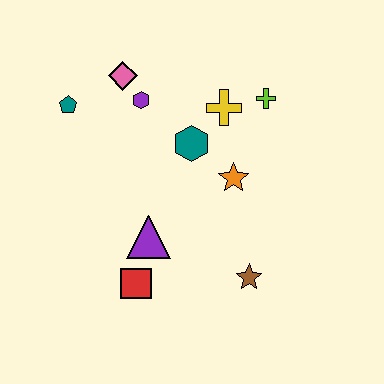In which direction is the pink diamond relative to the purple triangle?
The pink diamond is above the purple triangle.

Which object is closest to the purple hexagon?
The pink diamond is closest to the purple hexagon.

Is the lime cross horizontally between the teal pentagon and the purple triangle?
No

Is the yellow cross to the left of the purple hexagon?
No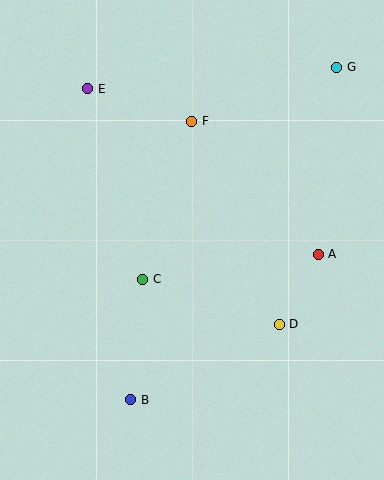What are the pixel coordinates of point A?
Point A is at (318, 254).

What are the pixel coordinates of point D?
Point D is at (279, 324).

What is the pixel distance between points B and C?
The distance between B and C is 121 pixels.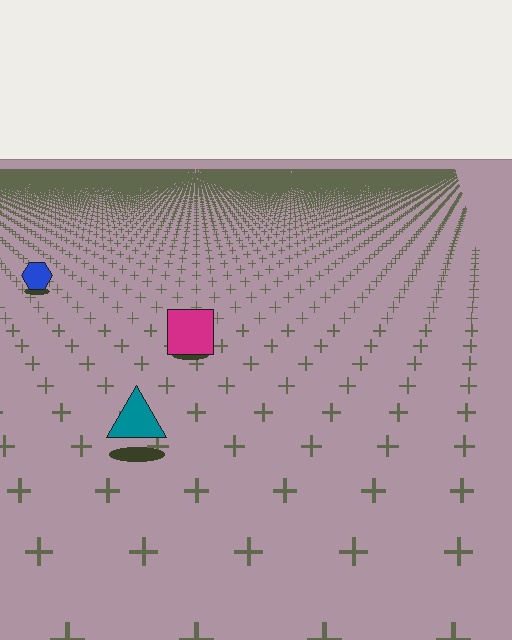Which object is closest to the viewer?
The teal triangle is closest. The texture marks near it are larger and more spread out.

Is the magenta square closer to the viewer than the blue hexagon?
Yes. The magenta square is closer — you can tell from the texture gradient: the ground texture is coarser near it.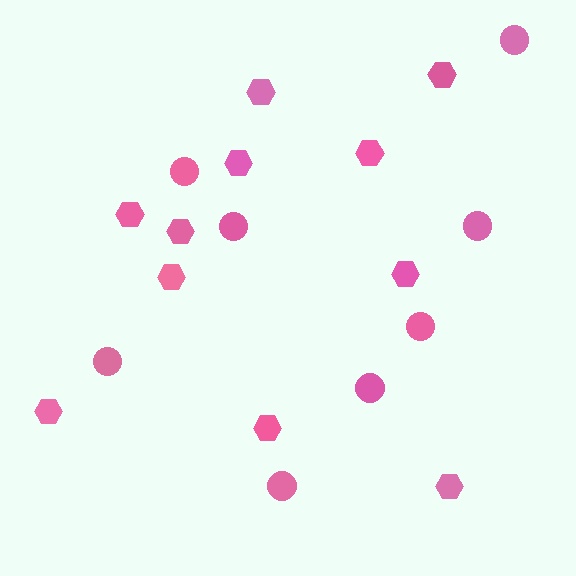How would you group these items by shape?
There are 2 groups: one group of circles (8) and one group of hexagons (11).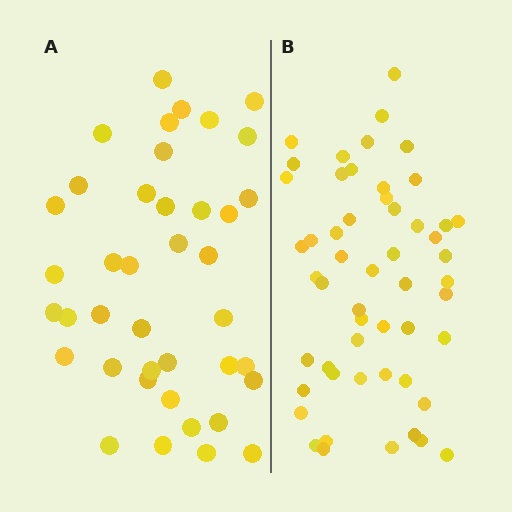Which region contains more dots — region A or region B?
Region B (the right region) has more dots.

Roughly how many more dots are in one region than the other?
Region B has approximately 15 more dots than region A.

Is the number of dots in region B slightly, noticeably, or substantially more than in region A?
Region B has noticeably more, but not dramatically so. The ratio is roughly 1.3 to 1.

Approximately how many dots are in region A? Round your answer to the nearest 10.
About 40 dots.